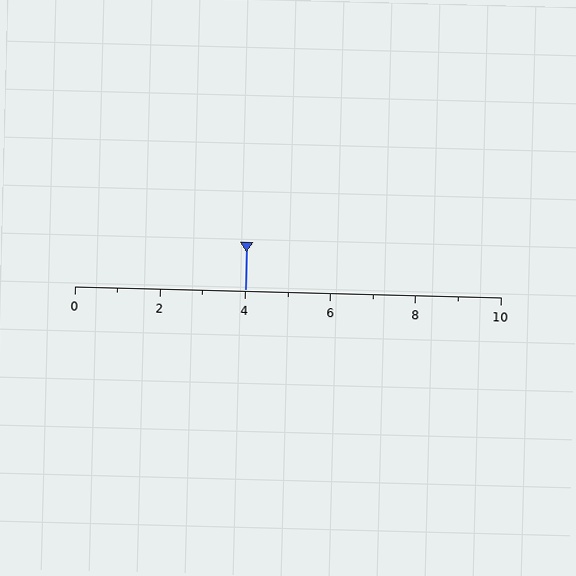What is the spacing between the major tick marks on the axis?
The major ticks are spaced 2 apart.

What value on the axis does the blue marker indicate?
The marker indicates approximately 4.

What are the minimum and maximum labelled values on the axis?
The axis runs from 0 to 10.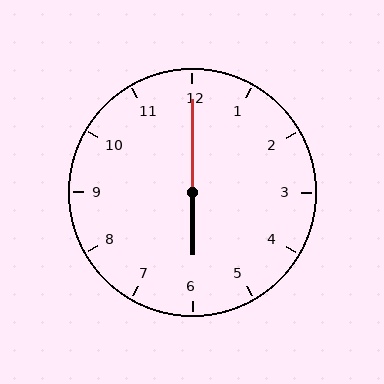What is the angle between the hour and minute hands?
Approximately 180 degrees.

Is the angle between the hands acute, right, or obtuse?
It is obtuse.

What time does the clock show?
6:00.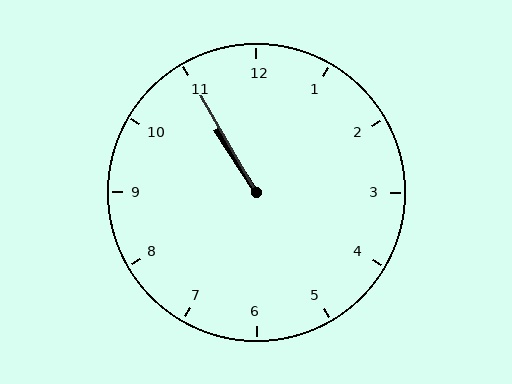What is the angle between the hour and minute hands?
Approximately 2 degrees.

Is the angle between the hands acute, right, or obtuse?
It is acute.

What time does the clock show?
10:55.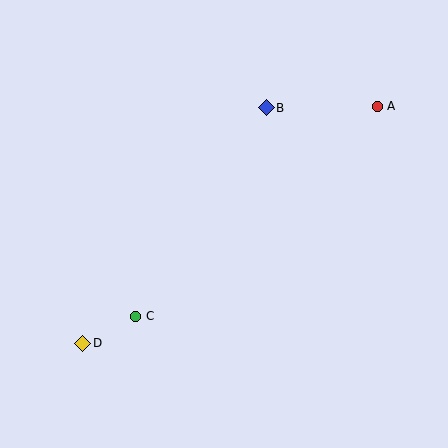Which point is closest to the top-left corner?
Point B is closest to the top-left corner.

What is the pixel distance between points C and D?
The distance between C and D is 59 pixels.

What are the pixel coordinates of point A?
Point A is at (377, 106).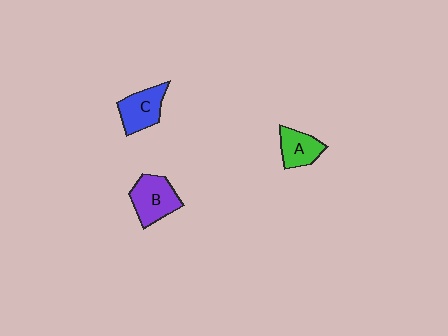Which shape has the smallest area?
Shape A (green).